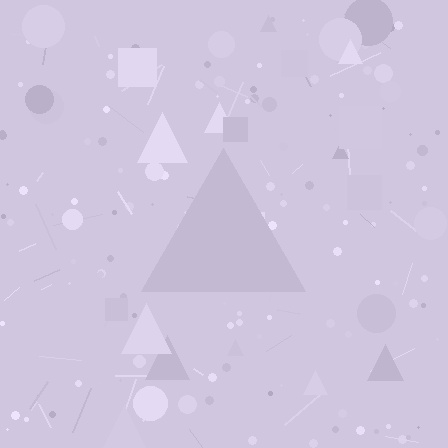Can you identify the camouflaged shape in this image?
The camouflaged shape is a triangle.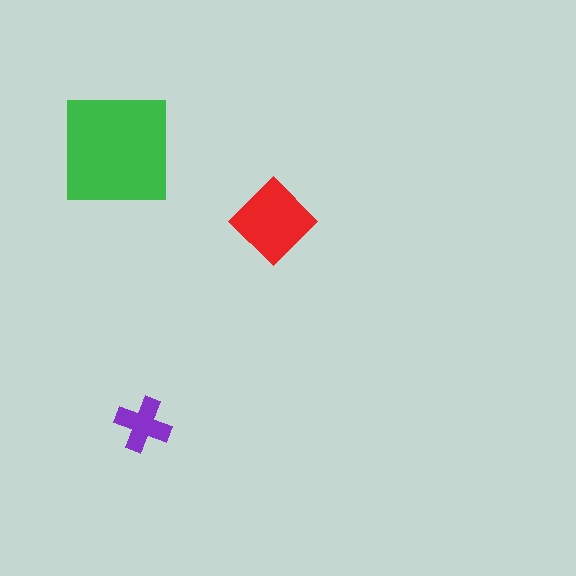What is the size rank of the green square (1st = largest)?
1st.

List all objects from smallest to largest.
The purple cross, the red diamond, the green square.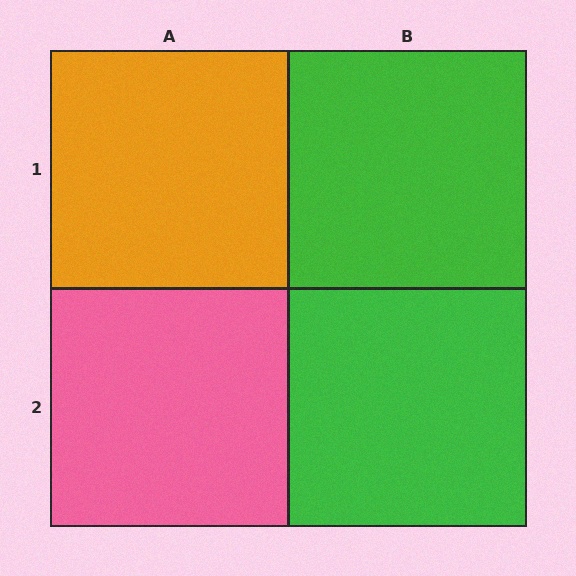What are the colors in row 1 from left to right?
Orange, green.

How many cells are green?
2 cells are green.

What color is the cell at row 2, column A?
Pink.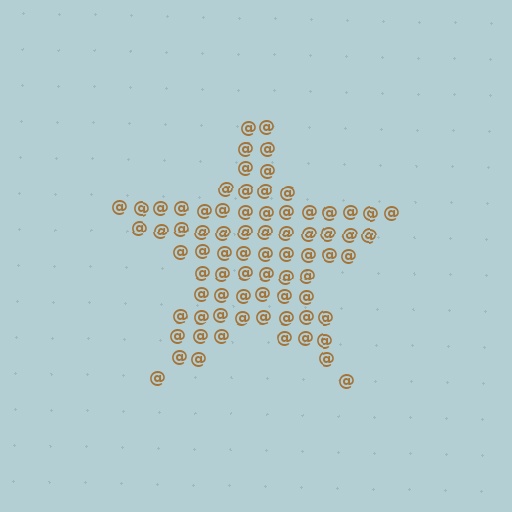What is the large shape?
The large shape is a star.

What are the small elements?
The small elements are at signs.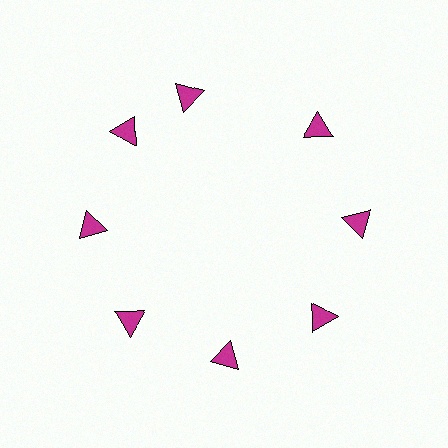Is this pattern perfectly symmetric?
No. The 8 magenta triangles are arranged in a ring, but one element near the 12 o'clock position is rotated out of alignment along the ring, breaking the 8-fold rotational symmetry.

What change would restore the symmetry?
The symmetry would be restored by rotating it back into even spacing with its neighbors so that all 8 triangles sit at equal angles and equal distance from the center.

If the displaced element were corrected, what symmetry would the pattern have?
It would have 8-fold rotational symmetry — the pattern would map onto itself every 45 degrees.